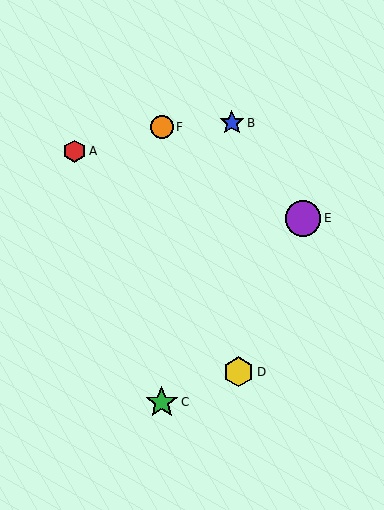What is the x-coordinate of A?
Object A is at x≈75.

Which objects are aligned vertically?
Objects C, F are aligned vertically.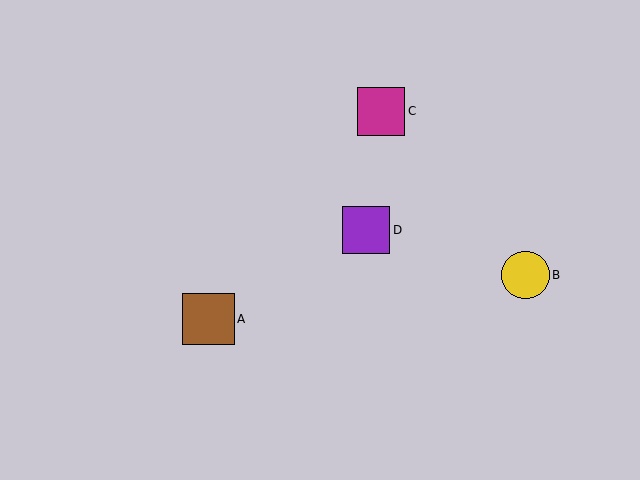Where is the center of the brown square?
The center of the brown square is at (208, 319).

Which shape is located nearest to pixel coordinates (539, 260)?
The yellow circle (labeled B) at (525, 275) is nearest to that location.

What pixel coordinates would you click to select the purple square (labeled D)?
Click at (366, 230) to select the purple square D.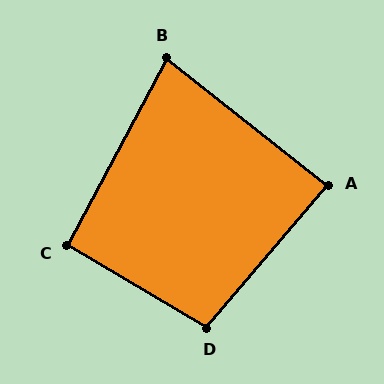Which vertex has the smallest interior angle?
B, at approximately 80 degrees.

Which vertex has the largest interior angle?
D, at approximately 100 degrees.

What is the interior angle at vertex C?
Approximately 92 degrees (approximately right).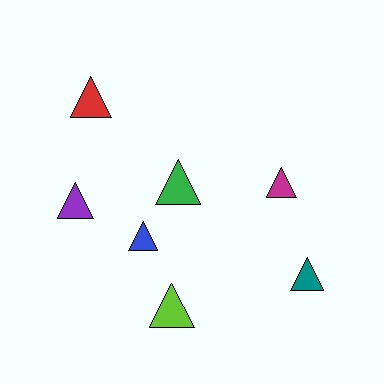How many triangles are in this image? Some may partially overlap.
There are 7 triangles.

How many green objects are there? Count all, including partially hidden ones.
There is 1 green object.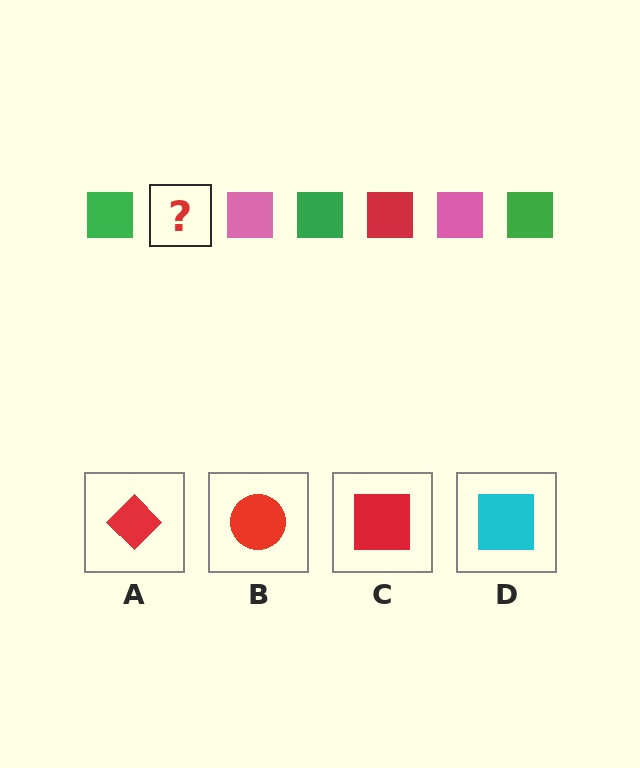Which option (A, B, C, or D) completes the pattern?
C.